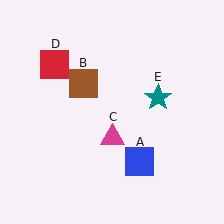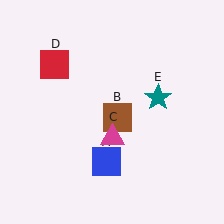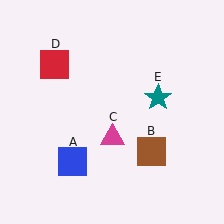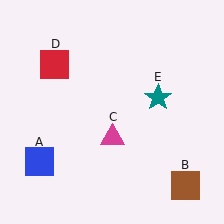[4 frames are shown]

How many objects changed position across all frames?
2 objects changed position: blue square (object A), brown square (object B).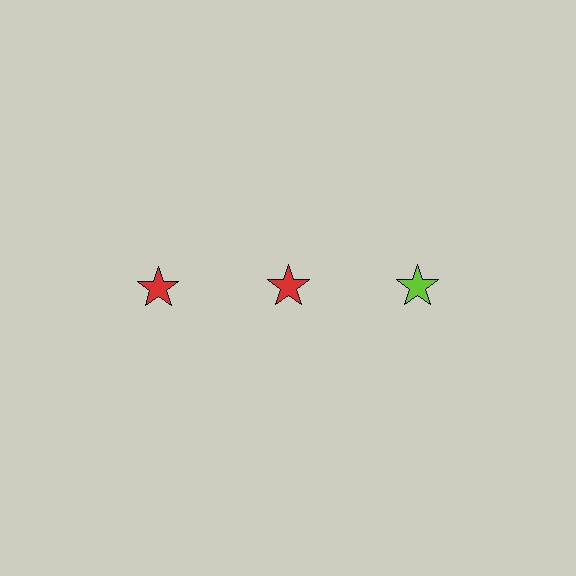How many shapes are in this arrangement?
There are 3 shapes arranged in a grid pattern.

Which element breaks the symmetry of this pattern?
The lime star in the top row, center column breaks the symmetry. All other shapes are red stars.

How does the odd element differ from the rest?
It has a different color: lime instead of red.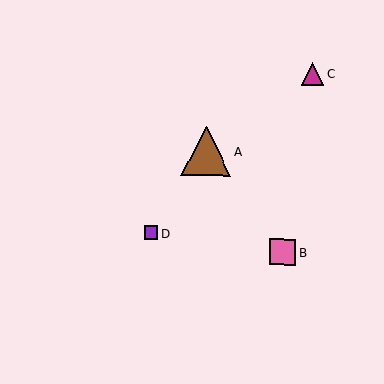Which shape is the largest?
The brown triangle (labeled A) is the largest.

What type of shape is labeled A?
Shape A is a brown triangle.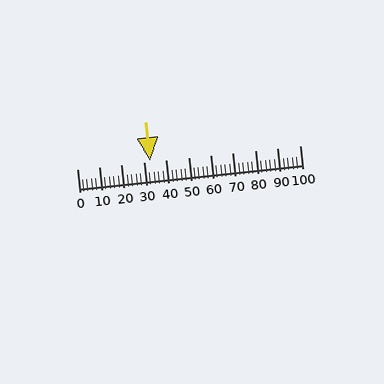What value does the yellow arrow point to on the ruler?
The yellow arrow points to approximately 33.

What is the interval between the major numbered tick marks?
The major tick marks are spaced 10 units apart.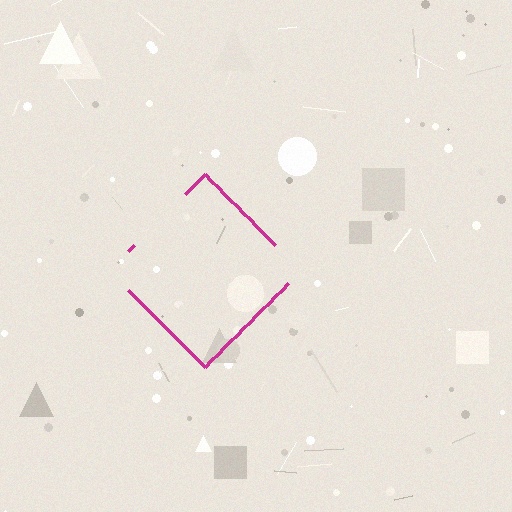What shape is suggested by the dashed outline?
The dashed outline suggests a diamond.